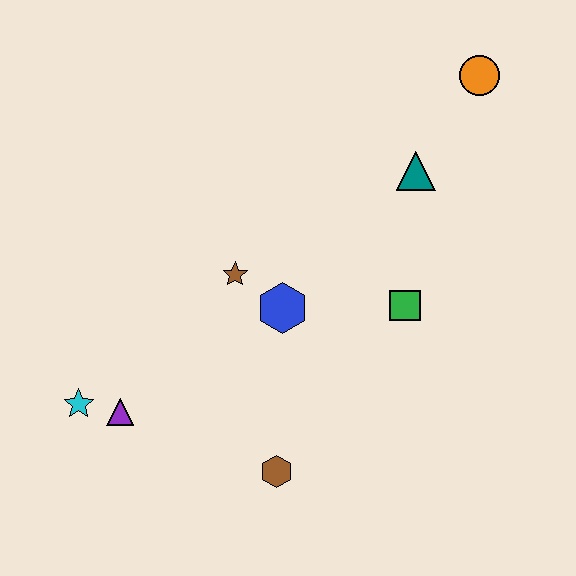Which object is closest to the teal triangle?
The orange circle is closest to the teal triangle.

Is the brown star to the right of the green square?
No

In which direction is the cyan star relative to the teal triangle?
The cyan star is to the left of the teal triangle.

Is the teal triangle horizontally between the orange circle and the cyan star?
Yes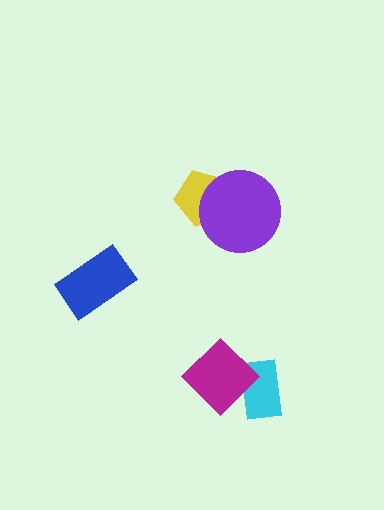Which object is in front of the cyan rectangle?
The magenta diamond is in front of the cyan rectangle.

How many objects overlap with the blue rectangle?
0 objects overlap with the blue rectangle.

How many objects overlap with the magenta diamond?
1 object overlaps with the magenta diamond.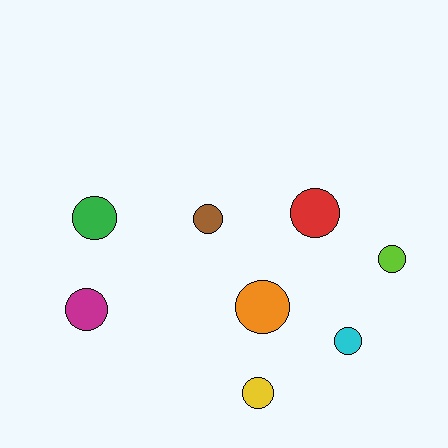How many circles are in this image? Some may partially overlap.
There are 8 circles.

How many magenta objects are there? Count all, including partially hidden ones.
There is 1 magenta object.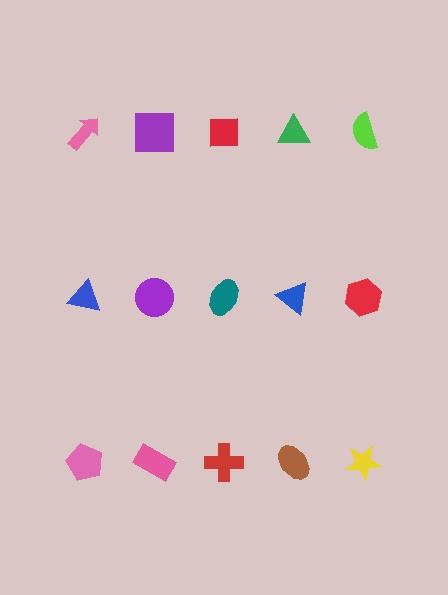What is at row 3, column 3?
A red cross.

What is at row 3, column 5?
A yellow star.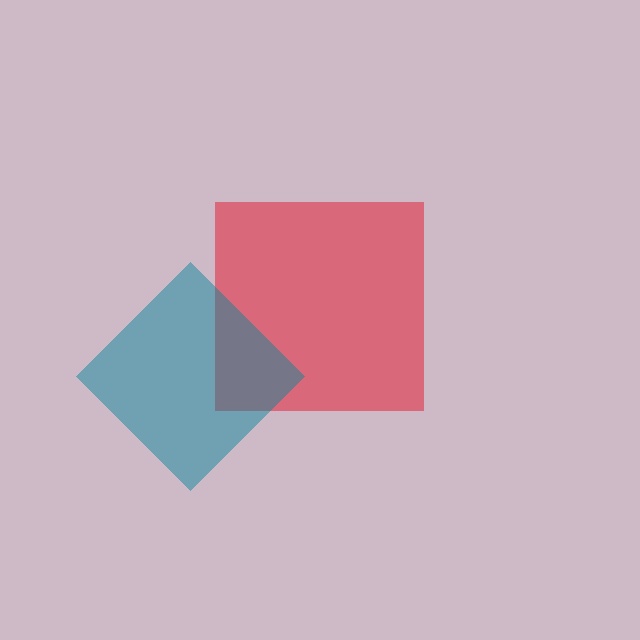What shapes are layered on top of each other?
The layered shapes are: a red square, a teal diamond.